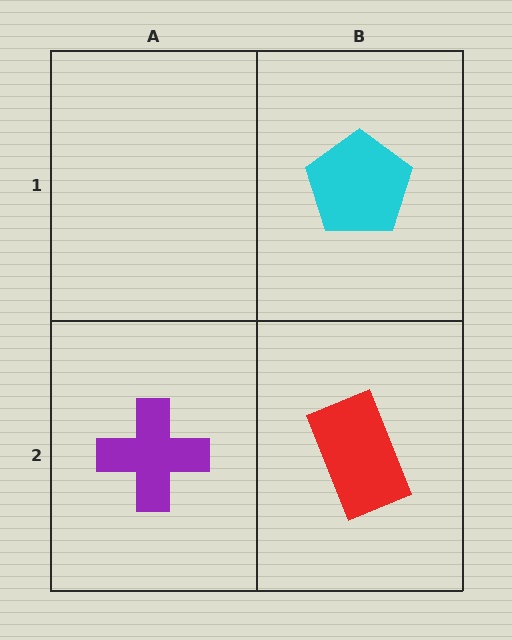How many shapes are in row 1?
1 shape.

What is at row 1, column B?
A cyan pentagon.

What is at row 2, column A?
A purple cross.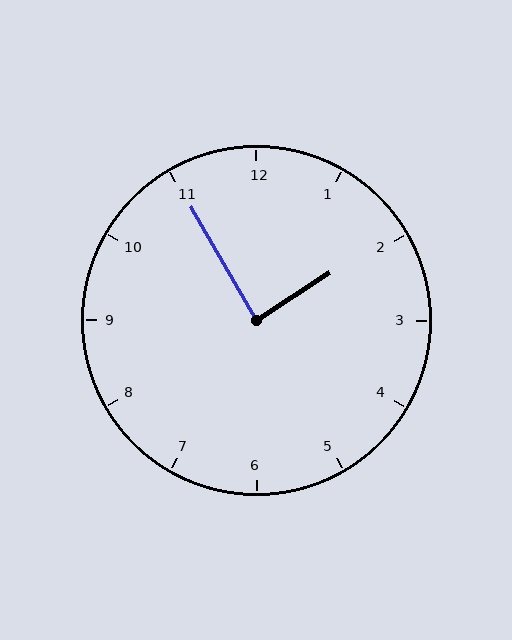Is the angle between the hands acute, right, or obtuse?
It is right.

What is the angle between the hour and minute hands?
Approximately 88 degrees.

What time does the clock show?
1:55.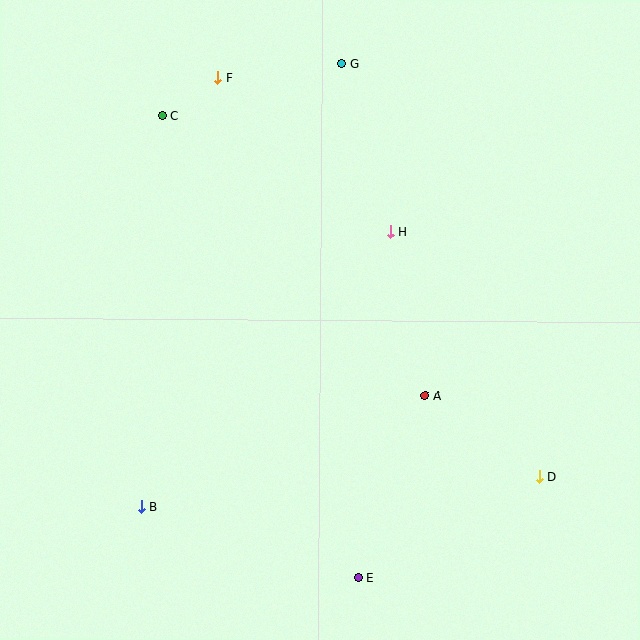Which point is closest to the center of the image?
Point H at (390, 232) is closest to the center.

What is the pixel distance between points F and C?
The distance between F and C is 66 pixels.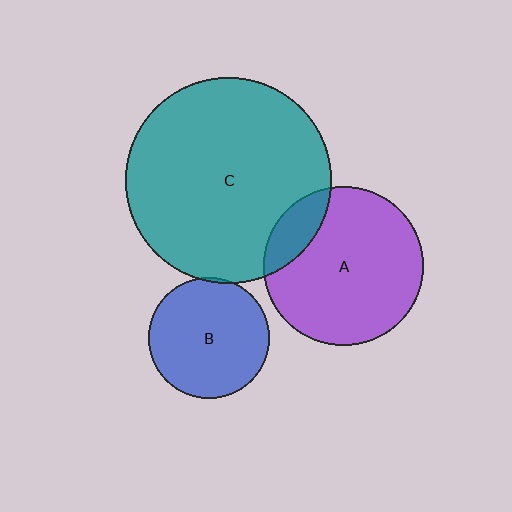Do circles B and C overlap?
Yes.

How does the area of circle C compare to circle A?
Approximately 1.7 times.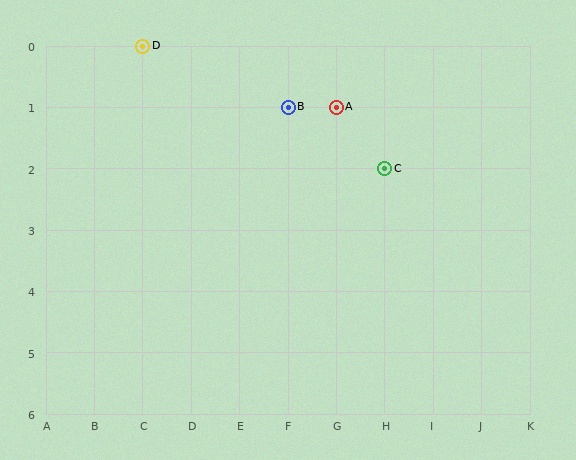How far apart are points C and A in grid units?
Points C and A are 1 column and 1 row apart (about 1.4 grid units diagonally).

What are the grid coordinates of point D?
Point D is at grid coordinates (C, 0).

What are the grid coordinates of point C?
Point C is at grid coordinates (H, 2).